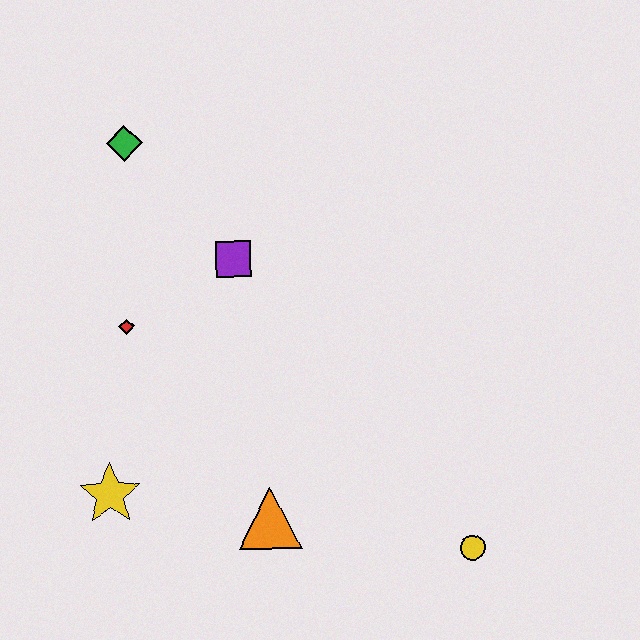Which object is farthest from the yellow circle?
The green diamond is farthest from the yellow circle.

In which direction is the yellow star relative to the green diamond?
The yellow star is below the green diamond.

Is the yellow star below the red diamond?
Yes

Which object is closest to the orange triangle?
The yellow star is closest to the orange triangle.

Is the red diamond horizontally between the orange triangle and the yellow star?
Yes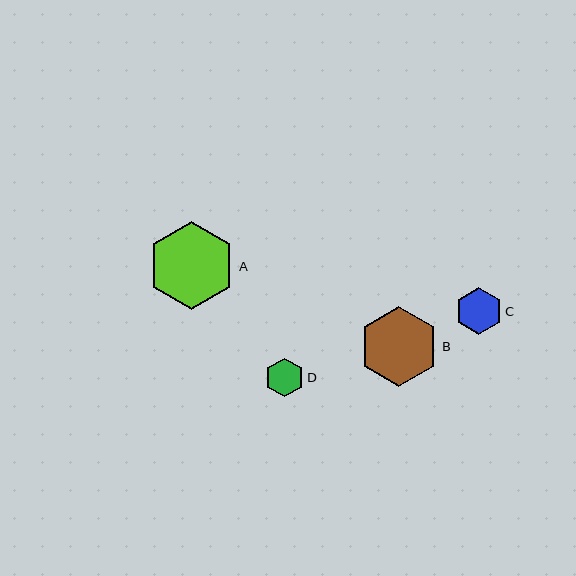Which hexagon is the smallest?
Hexagon D is the smallest with a size of approximately 39 pixels.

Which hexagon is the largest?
Hexagon A is the largest with a size of approximately 88 pixels.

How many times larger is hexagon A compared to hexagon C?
Hexagon A is approximately 1.9 times the size of hexagon C.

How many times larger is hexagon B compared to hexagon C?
Hexagon B is approximately 1.7 times the size of hexagon C.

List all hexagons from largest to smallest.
From largest to smallest: A, B, C, D.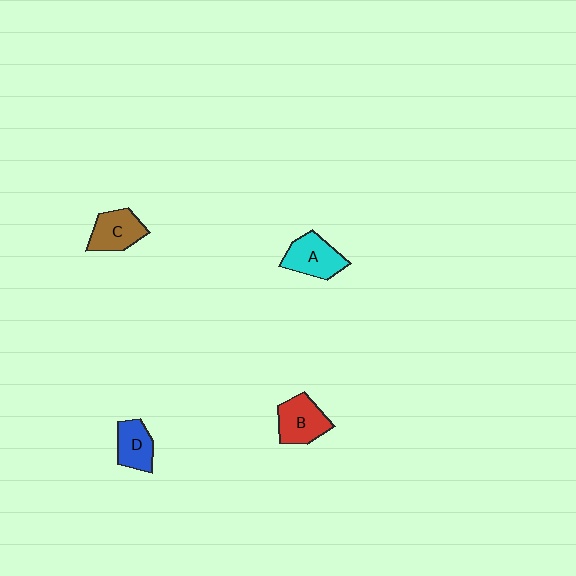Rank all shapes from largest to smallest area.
From largest to smallest: B (red), A (cyan), C (brown), D (blue).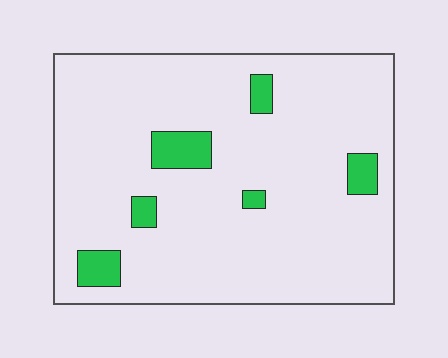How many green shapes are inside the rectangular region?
6.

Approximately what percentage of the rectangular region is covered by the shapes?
Approximately 10%.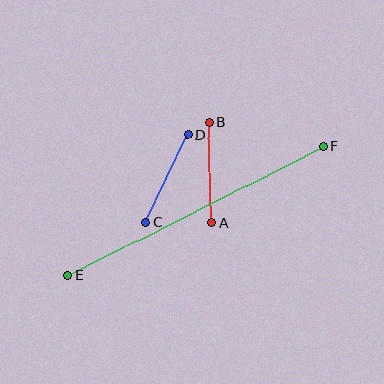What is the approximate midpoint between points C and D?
The midpoint is at approximately (167, 178) pixels.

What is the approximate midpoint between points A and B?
The midpoint is at approximately (210, 173) pixels.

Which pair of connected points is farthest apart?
Points E and F are farthest apart.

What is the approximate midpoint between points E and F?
The midpoint is at approximately (196, 211) pixels.